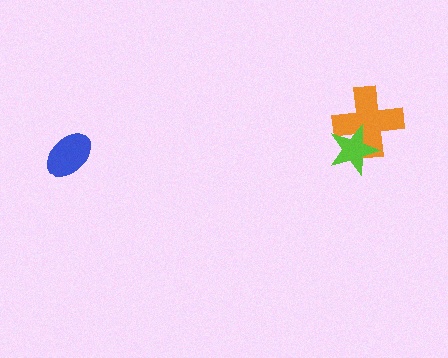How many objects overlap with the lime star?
1 object overlaps with the lime star.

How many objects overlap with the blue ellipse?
0 objects overlap with the blue ellipse.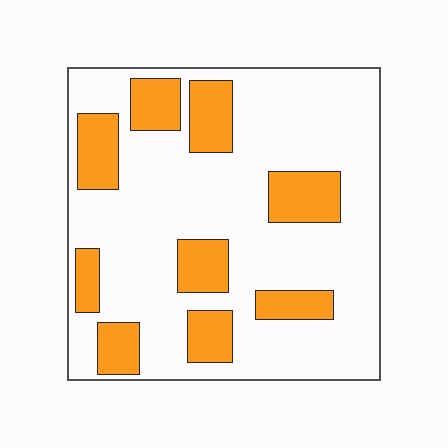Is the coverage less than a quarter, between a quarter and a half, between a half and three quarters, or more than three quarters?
Less than a quarter.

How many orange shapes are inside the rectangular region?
9.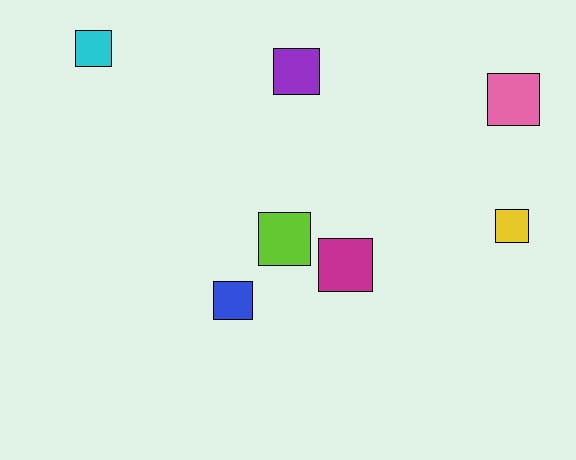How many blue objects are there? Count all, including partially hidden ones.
There is 1 blue object.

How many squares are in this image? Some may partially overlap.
There are 7 squares.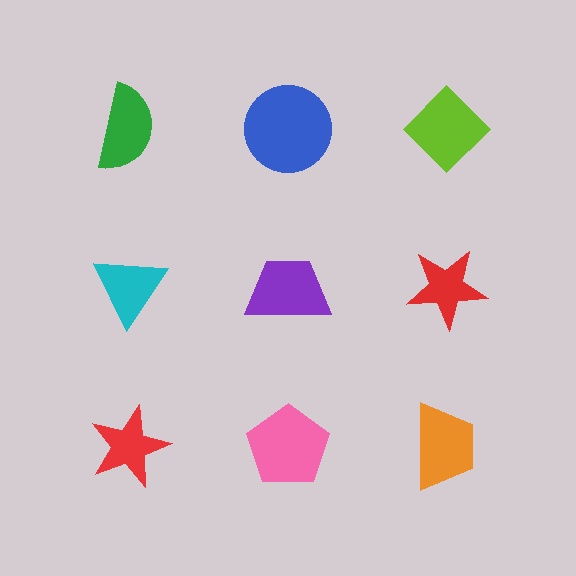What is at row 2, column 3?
A red star.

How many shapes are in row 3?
3 shapes.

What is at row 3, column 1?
A red star.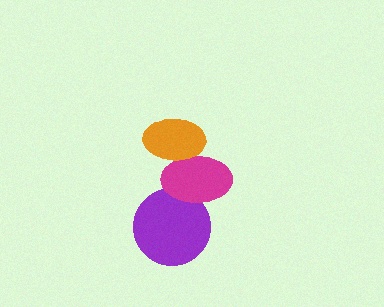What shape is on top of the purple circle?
The magenta ellipse is on top of the purple circle.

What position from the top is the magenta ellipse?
The magenta ellipse is 2nd from the top.